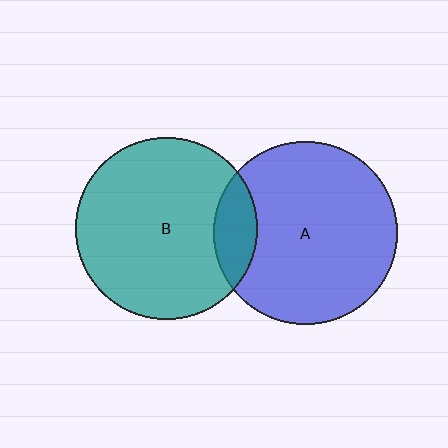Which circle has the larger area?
Circle A (blue).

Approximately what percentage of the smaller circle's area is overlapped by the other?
Approximately 15%.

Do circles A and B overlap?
Yes.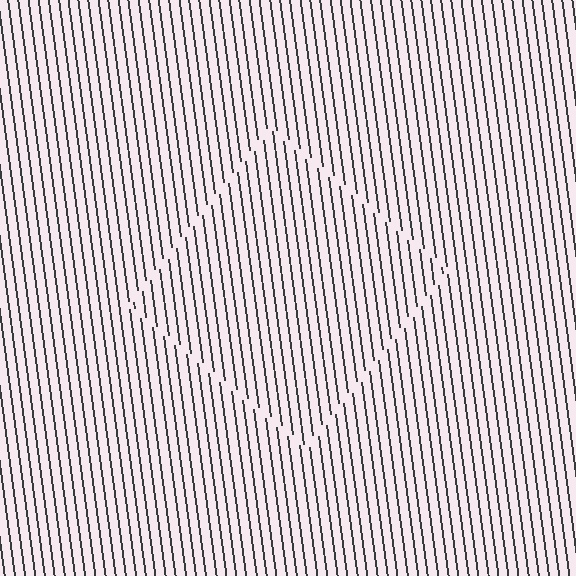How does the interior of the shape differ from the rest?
The interior of the shape contains the same grating, shifted by half a period — the contour is defined by the phase discontinuity where line-ends from the inner and outer gratings abut.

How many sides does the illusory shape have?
4 sides — the line-ends trace a square.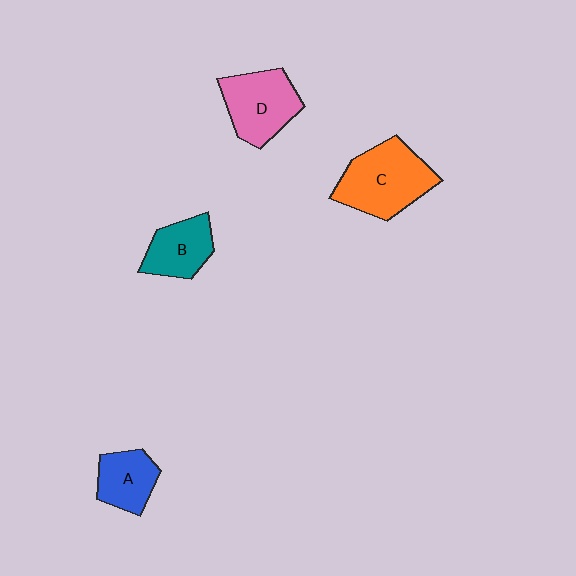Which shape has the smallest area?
Shape A (blue).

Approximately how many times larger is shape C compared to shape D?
Approximately 1.2 times.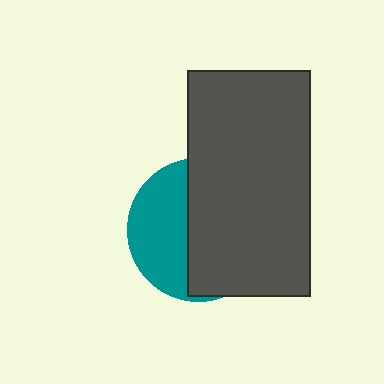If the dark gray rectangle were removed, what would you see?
You would see the complete teal circle.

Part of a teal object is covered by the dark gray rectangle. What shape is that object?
It is a circle.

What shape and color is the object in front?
The object in front is a dark gray rectangle.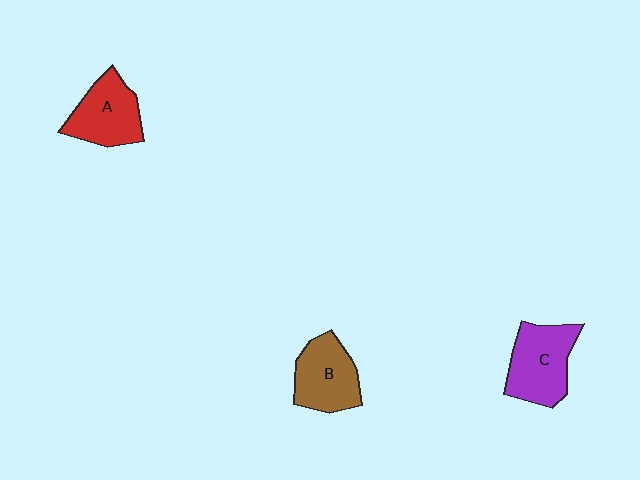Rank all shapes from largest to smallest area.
From largest to smallest: C (purple), B (brown), A (red).